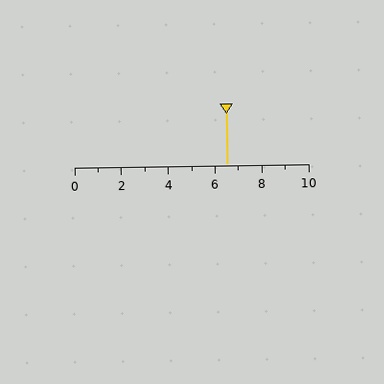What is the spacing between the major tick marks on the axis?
The major ticks are spaced 2 apart.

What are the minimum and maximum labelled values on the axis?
The axis runs from 0 to 10.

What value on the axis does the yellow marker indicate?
The marker indicates approximately 6.5.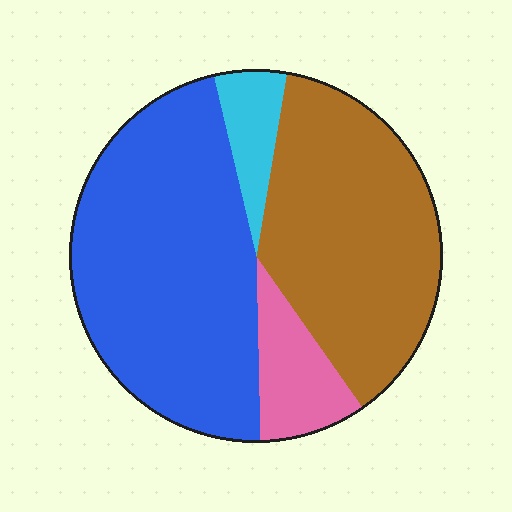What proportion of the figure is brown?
Brown covers roughly 35% of the figure.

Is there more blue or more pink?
Blue.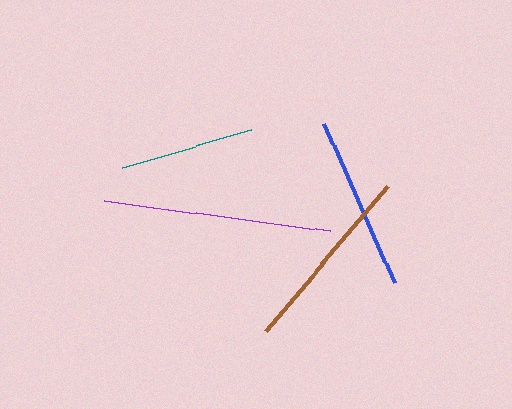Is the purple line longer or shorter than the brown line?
The purple line is longer than the brown line.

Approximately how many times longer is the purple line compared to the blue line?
The purple line is approximately 1.3 times the length of the blue line.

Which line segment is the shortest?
The teal line is the shortest at approximately 135 pixels.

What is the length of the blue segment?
The blue segment is approximately 173 pixels long.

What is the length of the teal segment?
The teal segment is approximately 135 pixels long.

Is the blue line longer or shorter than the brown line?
The brown line is longer than the blue line.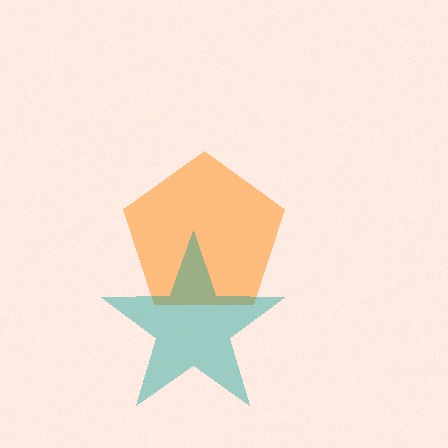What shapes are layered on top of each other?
The layered shapes are: an orange pentagon, a teal star.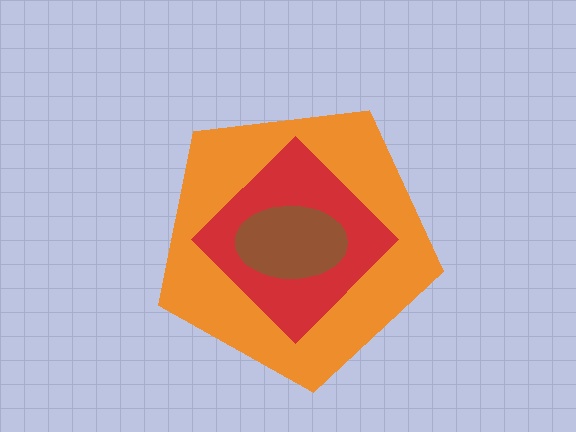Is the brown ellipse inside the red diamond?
Yes.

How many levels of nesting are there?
3.